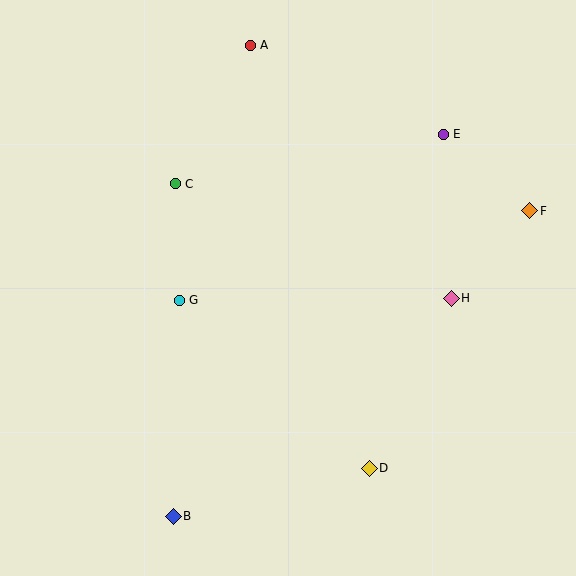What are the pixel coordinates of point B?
Point B is at (173, 516).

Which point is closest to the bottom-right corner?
Point D is closest to the bottom-right corner.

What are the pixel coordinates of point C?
Point C is at (175, 184).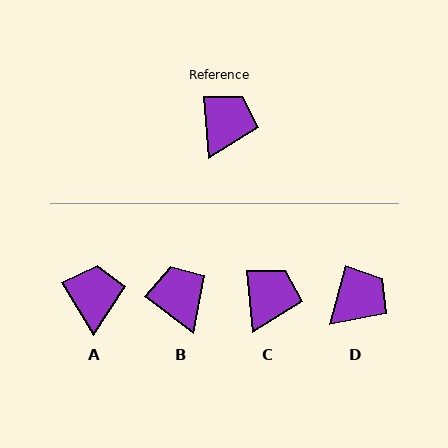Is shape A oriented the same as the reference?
No, it is off by about 25 degrees.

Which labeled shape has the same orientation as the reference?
C.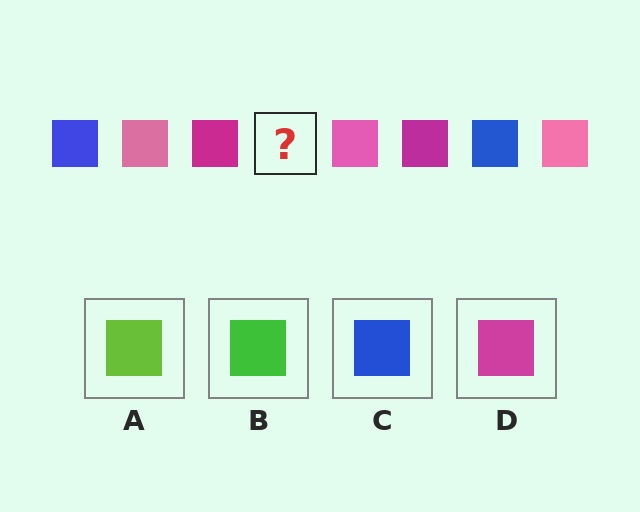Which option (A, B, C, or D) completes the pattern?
C.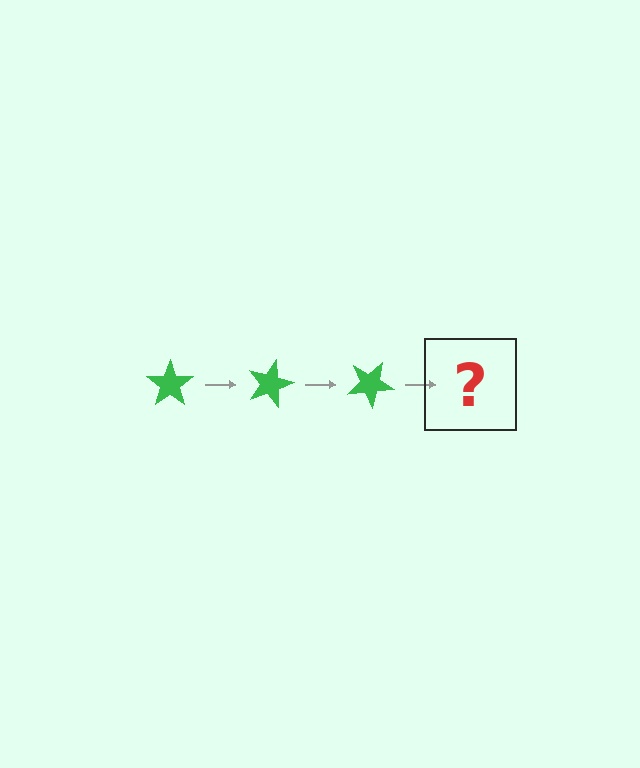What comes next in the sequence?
The next element should be a green star rotated 45 degrees.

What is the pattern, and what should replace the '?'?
The pattern is that the star rotates 15 degrees each step. The '?' should be a green star rotated 45 degrees.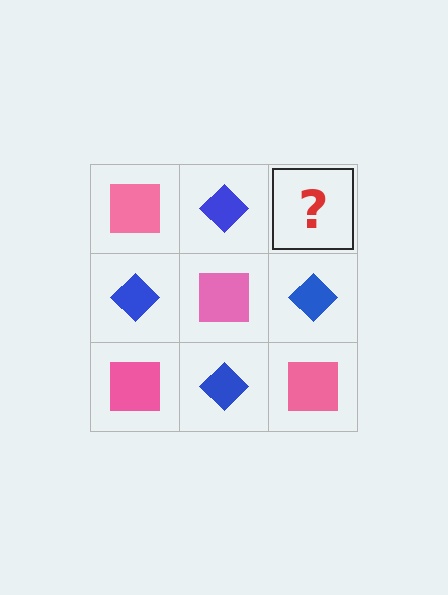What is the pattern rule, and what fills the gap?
The rule is that it alternates pink square and blue diamond in a checkerboard pattern. The gap should be filled with a pink square.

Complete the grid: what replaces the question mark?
The question mark should be replaced with a pink square.